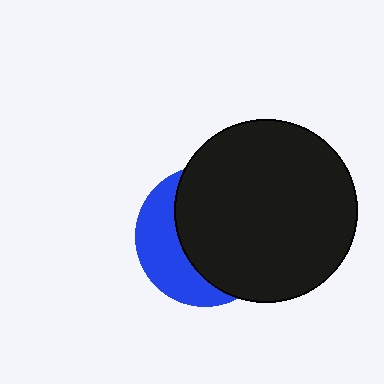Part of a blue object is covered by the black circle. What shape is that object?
It is a circle.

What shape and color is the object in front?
The object in front is a black circle.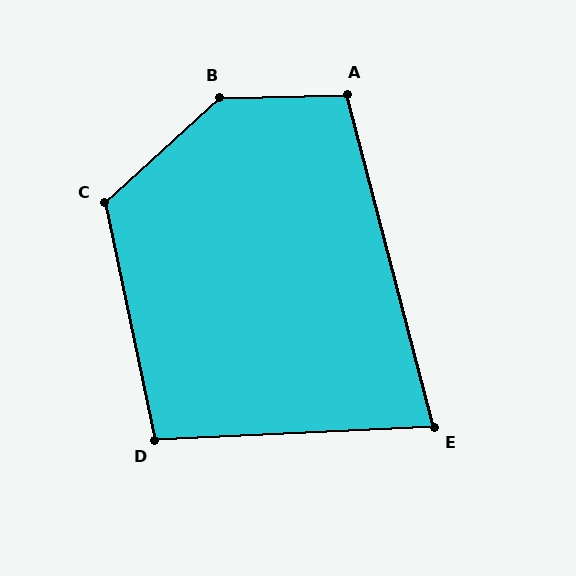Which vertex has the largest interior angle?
B, at approximately 139 degrees.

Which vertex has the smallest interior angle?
E, at approximately 78 degrees.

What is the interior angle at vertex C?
Approximately 120 degrees (obtuse).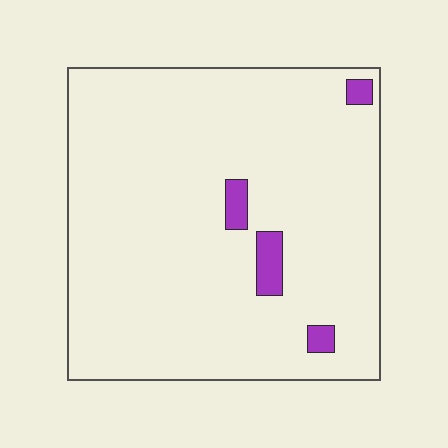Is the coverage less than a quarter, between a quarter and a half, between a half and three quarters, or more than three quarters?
Less than a quarter.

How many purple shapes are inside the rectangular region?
4.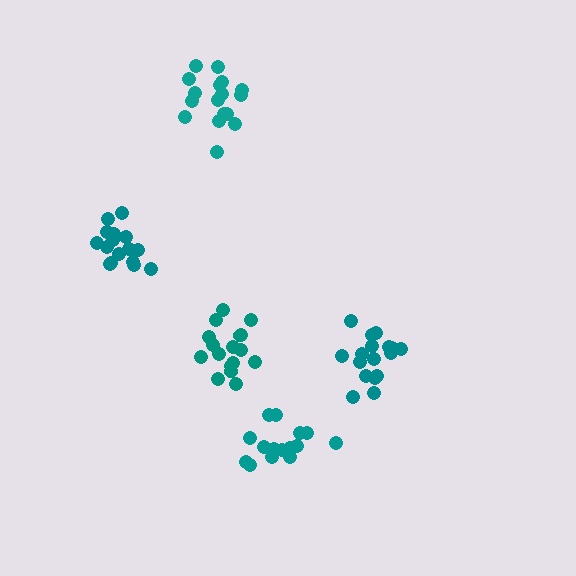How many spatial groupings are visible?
There are 5 spatial groupings.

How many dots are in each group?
Group 1: 17 dots, Group 2: 17 dots, Group 3: 16 dots, Group 4: 17 dots, Group 5: 16 dots (83 total).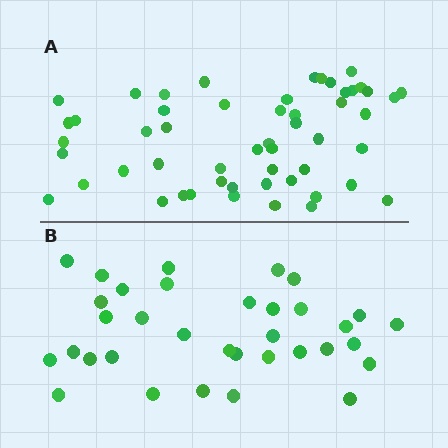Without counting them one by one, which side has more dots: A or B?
Region A (the top region) has more dots.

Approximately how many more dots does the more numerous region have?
Region A has approximately 20 more dots than region B.